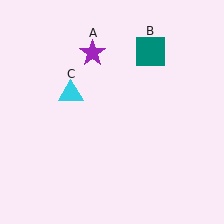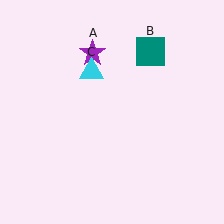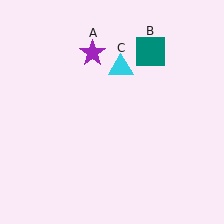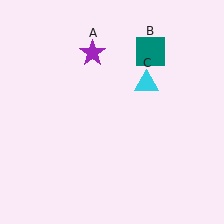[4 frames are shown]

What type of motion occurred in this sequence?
The cyan triangle (object C) rotated clockwise around the center of the scene.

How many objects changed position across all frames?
1 object changed position: cyan triangle (object C).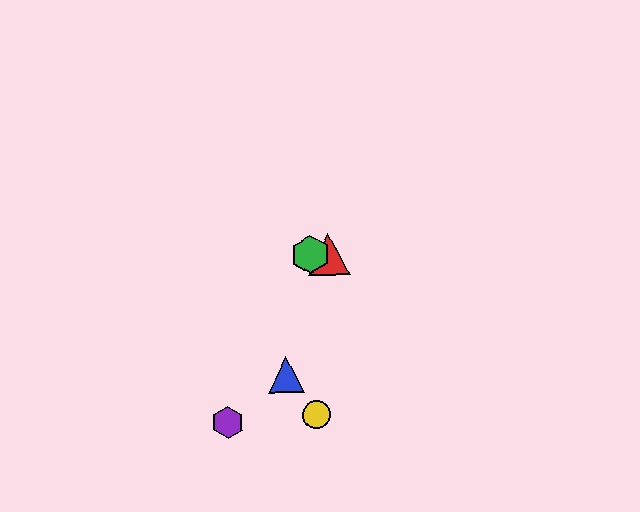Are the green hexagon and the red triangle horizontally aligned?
Yes, both are at y≈255.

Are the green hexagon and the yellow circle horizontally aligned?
No, the green hexagon is at y≈255 and the yellow circle is at y≈415.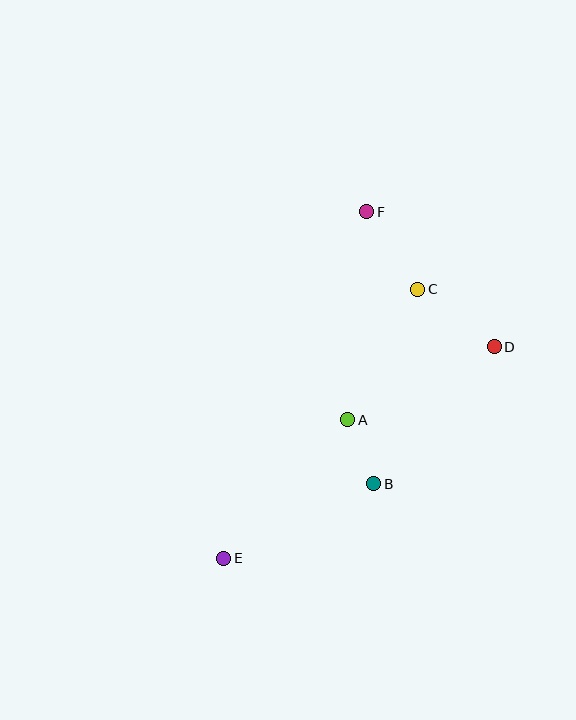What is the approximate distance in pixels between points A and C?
The distance between A and C is approximately 148 pixels.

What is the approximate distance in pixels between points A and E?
The distance between A and E is approximately 186 pixels.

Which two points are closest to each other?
Points A and B are closest to each other.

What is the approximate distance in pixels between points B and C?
The distance between B and C is approximately 199 pixels.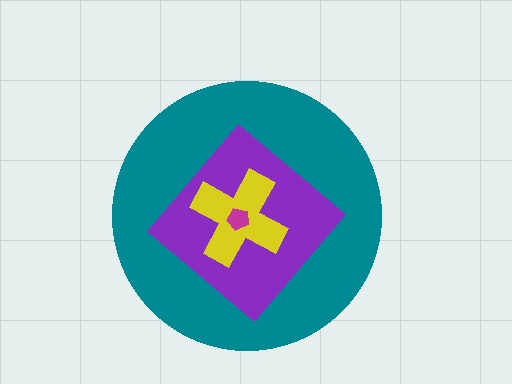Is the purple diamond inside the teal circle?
Yes.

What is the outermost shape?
The teal circle.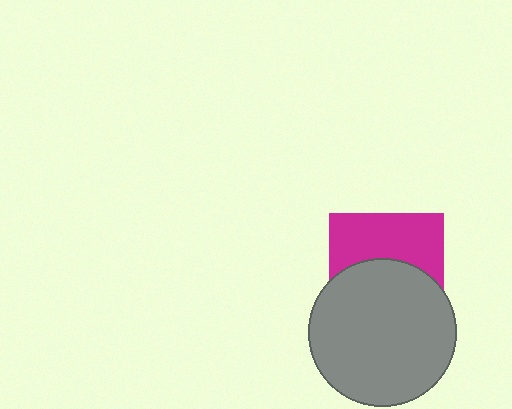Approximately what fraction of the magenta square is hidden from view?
Roughly 54% of the magenta square is hidden behind the gray circle.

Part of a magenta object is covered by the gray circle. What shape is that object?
It is a square.